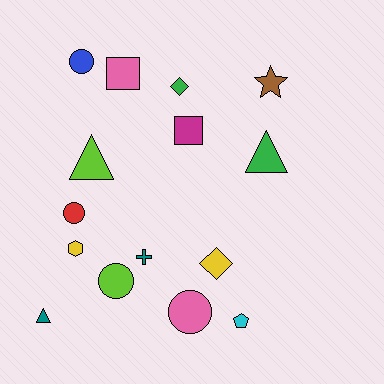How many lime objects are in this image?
There are 2 lime objects.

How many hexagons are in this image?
There is 1 hexagon.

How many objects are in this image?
There are 15 objects.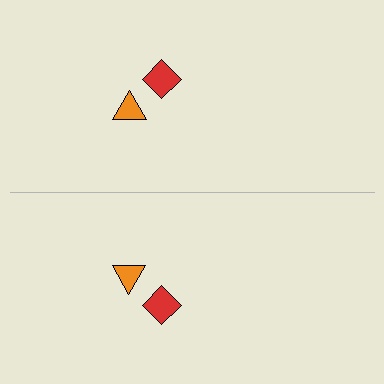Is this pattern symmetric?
Yes, this pattern has bilateral (reflection) symmetry.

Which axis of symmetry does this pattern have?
The pattern has a horizontal axis of symmetry running through the center of the image.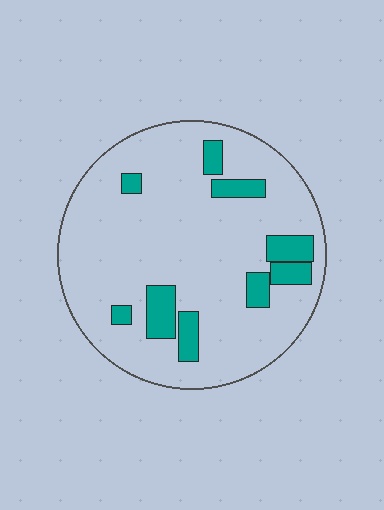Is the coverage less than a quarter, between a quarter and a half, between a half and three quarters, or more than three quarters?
Less than a quarter.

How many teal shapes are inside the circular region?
9.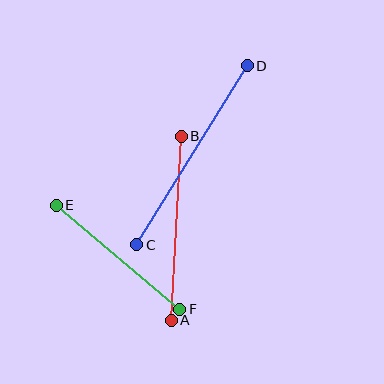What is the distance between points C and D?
The distance is approximately 210 pixels.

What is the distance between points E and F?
The distance is approximately 161 pixels.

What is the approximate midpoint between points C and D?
The midpoint is at approximately (192, 155) pixels.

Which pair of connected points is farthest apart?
Points C and D are farthest apart.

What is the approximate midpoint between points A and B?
The midpoint is at approximately (176, 228) pixels.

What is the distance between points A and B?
The distance is approximately 185 pixels.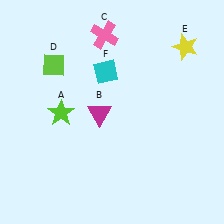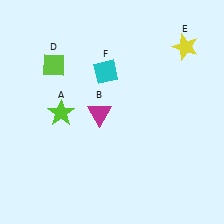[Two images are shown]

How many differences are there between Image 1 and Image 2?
There is 1 difference between the two images.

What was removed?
The pink cross (C) was removed in Image 2.